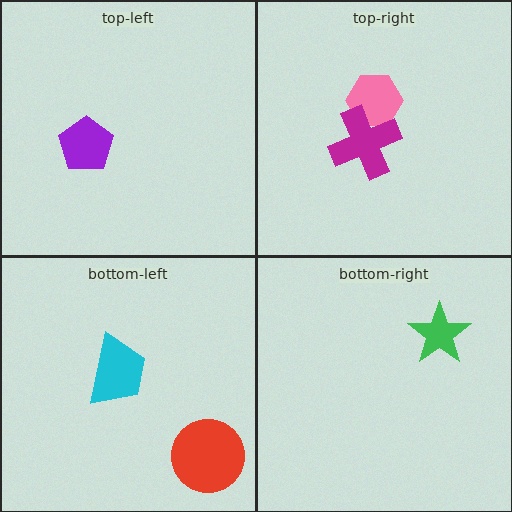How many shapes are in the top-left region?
1.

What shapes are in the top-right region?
The pink hexagon, the magenta cross.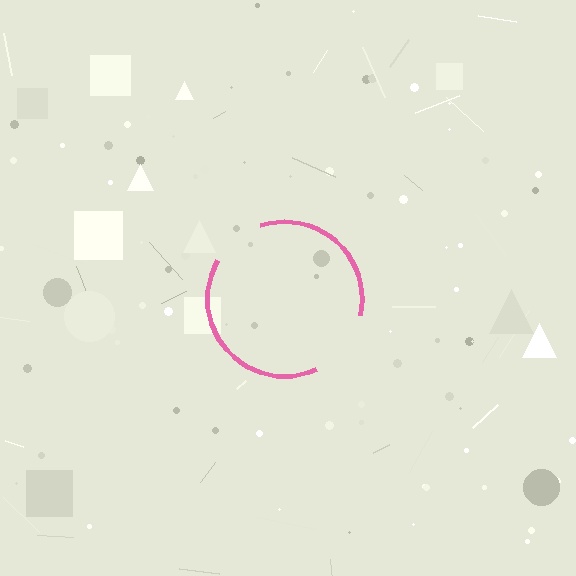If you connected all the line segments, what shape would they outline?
They would outline a circle.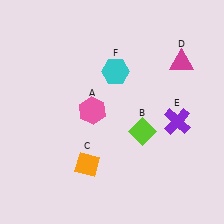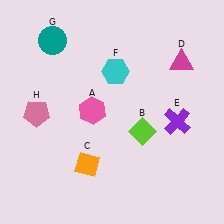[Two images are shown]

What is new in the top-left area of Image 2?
A teal circle (G) was added in the top-left area of Image 2.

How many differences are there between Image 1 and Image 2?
There are 2 differences between the two images.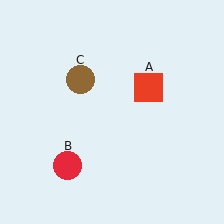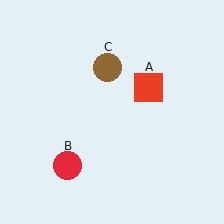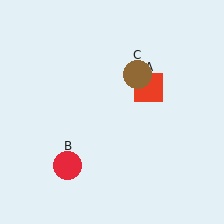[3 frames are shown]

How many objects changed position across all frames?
1 object changed position: brown circle (object C).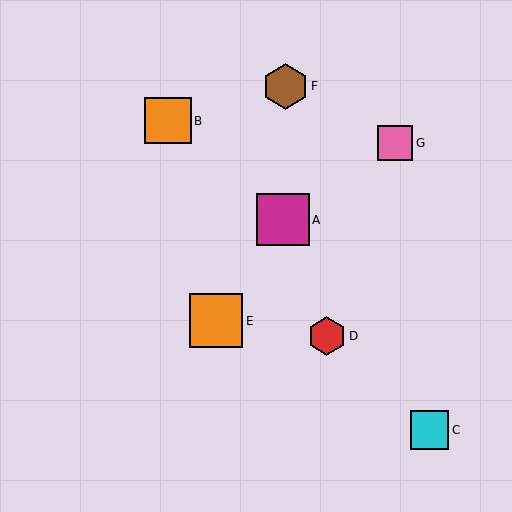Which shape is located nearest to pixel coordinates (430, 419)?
The cyan square (labeled C) at (430, 430) is nearest to that location.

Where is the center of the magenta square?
The center of the magenta square is at (283, 220).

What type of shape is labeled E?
Shape E is an orange square.